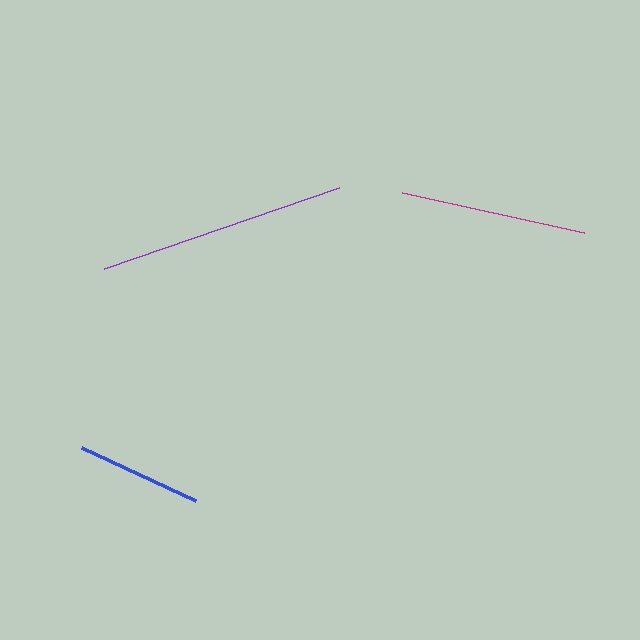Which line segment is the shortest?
The blue line is the shortest at approximately 126 pixels.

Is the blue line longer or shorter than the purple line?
The purple line is longer than the blue line.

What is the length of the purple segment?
The purple segment is approximately 248 pixels long.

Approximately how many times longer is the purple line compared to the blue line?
The purple line is approximately 2.0 times the length of the blue line.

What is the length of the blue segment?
The blue segment is approximately 126 pixels long.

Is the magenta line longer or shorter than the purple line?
The purple line is longer than the magenta line.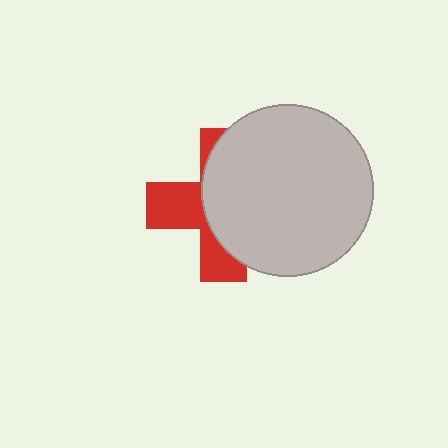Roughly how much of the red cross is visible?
A small part of it is visible (roughly 40%).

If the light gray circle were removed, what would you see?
You would see the complete red cross.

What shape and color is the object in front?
The object in front is a light gray circle.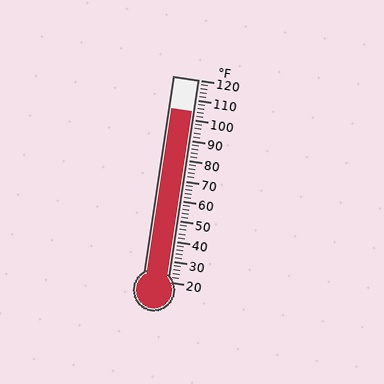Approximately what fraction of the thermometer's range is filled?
The thermometer is filled to approximately 85% of its range.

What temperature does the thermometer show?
The thermometer shows approximately 104°F.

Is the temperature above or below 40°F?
The temperature is above 40°F.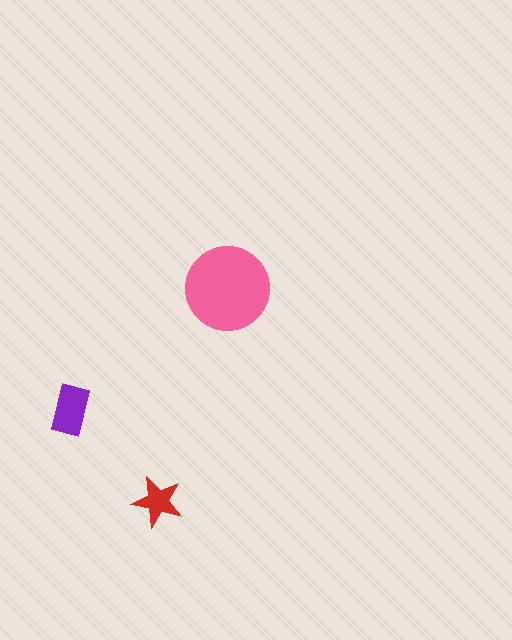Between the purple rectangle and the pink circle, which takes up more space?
The pink circle.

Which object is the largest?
The pink circle.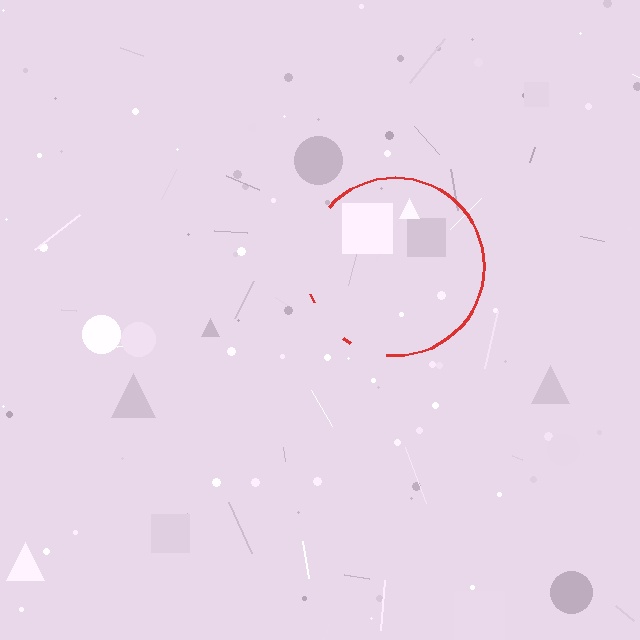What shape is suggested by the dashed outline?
The dashed outline suggests a circle.